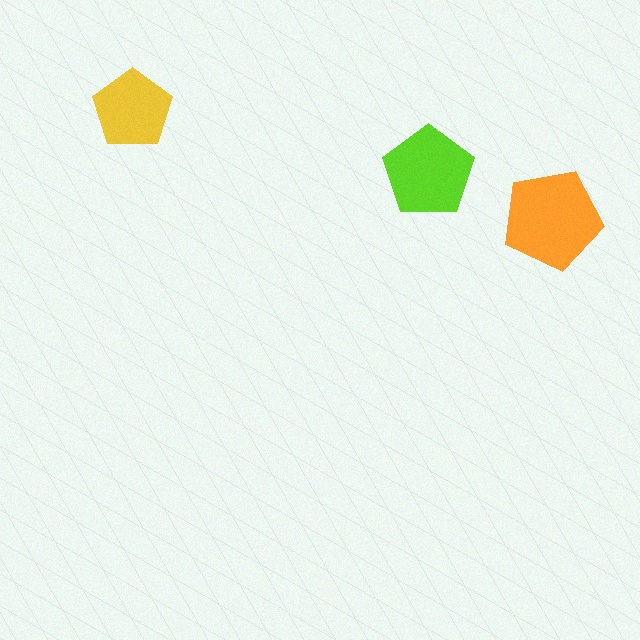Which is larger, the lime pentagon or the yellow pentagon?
The lime one.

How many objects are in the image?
There are 3 objects in the image.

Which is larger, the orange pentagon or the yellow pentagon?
The orange one.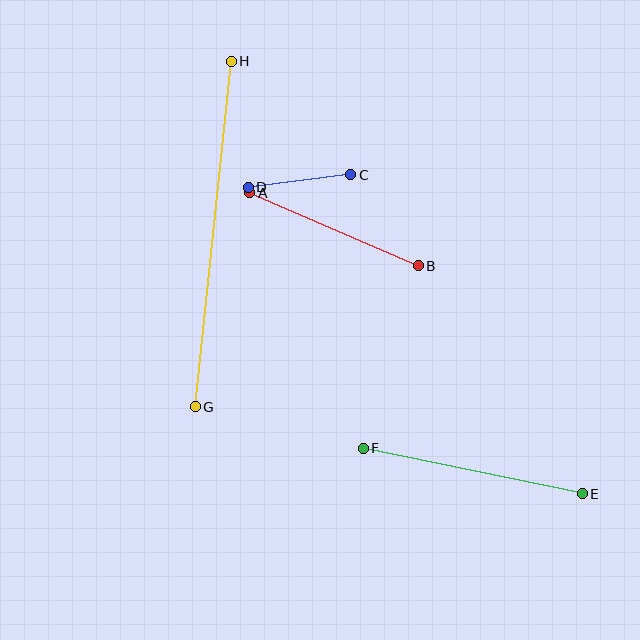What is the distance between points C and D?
The distance is approximately 103 pixels.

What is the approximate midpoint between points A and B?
The midpoint is at approximately (334, 229) pixels.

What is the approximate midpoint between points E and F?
The midpoint is at approximately (473, 471) pixels.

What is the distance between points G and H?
The distance is approximately 348 pixels.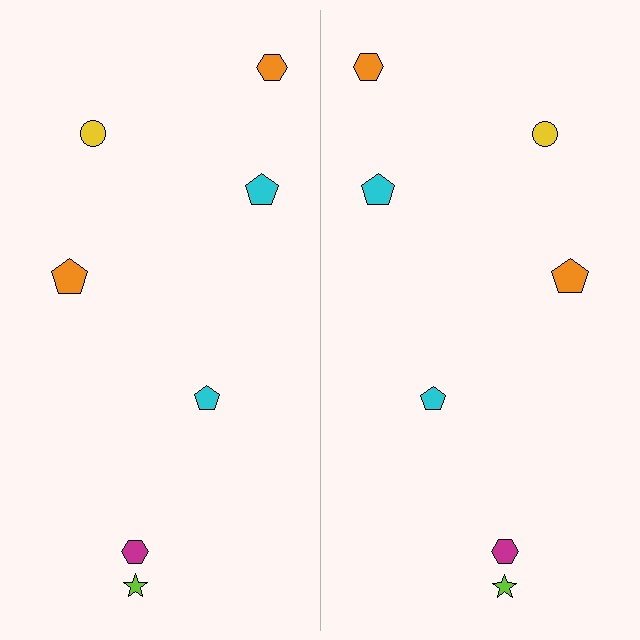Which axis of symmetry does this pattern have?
The pattern has a vertical axis of symmetry running through the center of the image.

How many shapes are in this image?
There are 14 shapes in this image.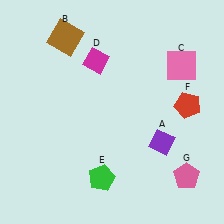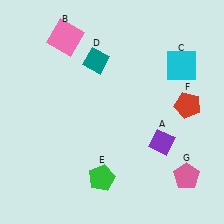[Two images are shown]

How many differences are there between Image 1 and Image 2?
There are 3 differences between the two images.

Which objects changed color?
B changed from brown to pink. C changed from pink to cyan. D changed from magenta to teal.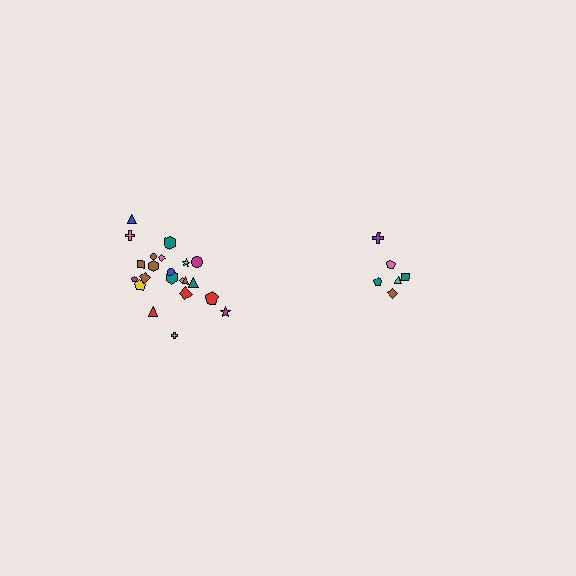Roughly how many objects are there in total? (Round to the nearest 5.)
Roughly 30 objects in total.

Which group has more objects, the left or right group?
The left group.